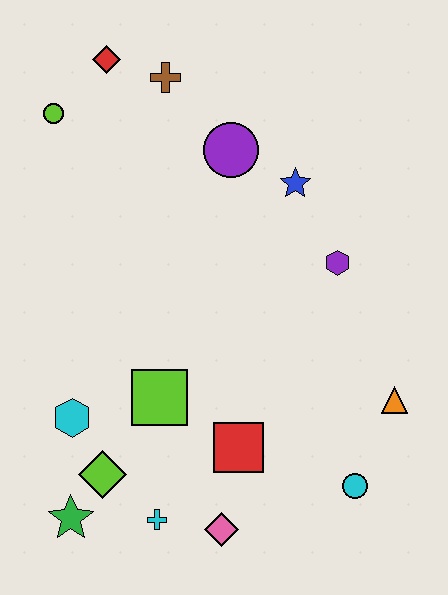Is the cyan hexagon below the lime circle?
Yes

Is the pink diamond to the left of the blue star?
Yes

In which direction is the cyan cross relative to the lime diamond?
The cyan cross is to the right of the lime diamond.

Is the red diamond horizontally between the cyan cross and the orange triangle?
No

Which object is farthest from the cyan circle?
The red diamond is farthest from the cyan circle.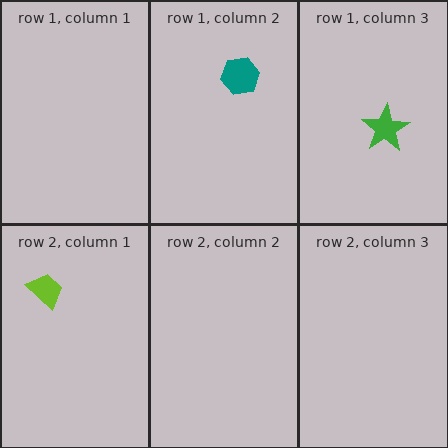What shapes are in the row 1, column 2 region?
The teal hexagon.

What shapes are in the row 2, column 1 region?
The lime trapezoid.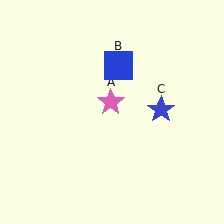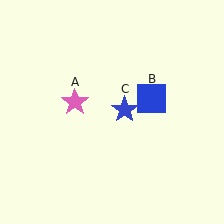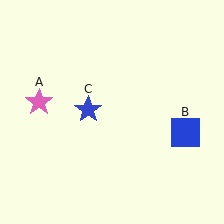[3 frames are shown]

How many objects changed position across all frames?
3 objects changed position: pink star (object A), blue square (object B), blue star (object C).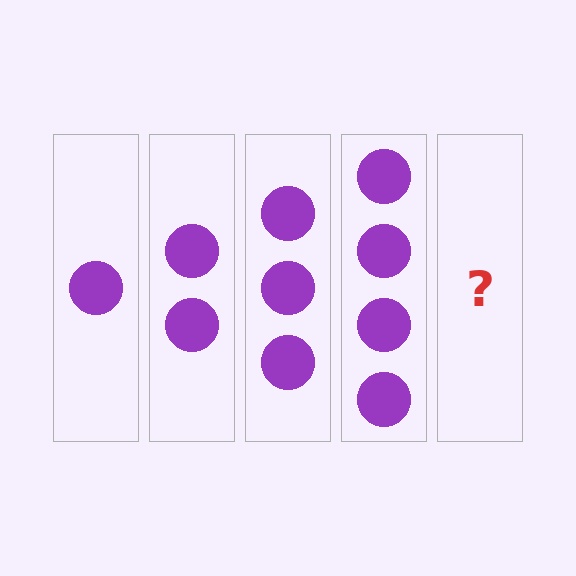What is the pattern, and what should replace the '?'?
The pattern is that each step adds one more circle. The '?' should be 5 circles.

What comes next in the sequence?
The next element should be 5 circles.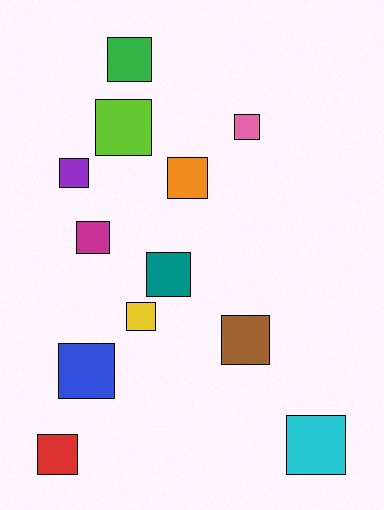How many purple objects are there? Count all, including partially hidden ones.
There is 1 purple object.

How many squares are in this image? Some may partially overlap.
There are 12 squares.